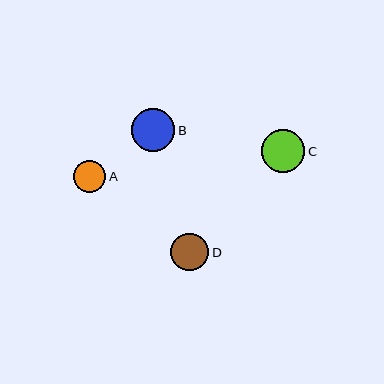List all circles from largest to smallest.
From largest to smallest: B, C, D, A.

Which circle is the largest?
Circle B is the largest with a size of approximately 44 pixels.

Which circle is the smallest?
Circle A is the smallest with a size of approximately 32 pixels.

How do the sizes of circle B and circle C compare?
Circle B and circle C are approximately the same size.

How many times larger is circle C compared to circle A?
Circle C is approximately 1.4 times the size of circle A.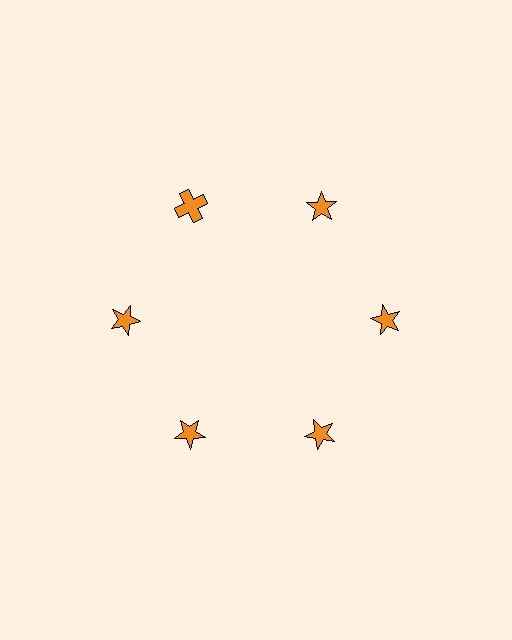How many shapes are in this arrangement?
There are 6 shapes arranged in a ring pattern.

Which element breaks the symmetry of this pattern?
The orange cross at roughly the 11 o'clock position breaks the symmetry. All other shapes are orange stars.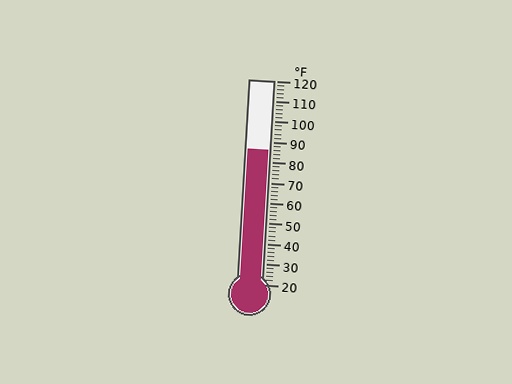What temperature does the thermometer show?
The thermometer shows approximately 86°F.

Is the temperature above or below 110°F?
The temperature is below 110°F.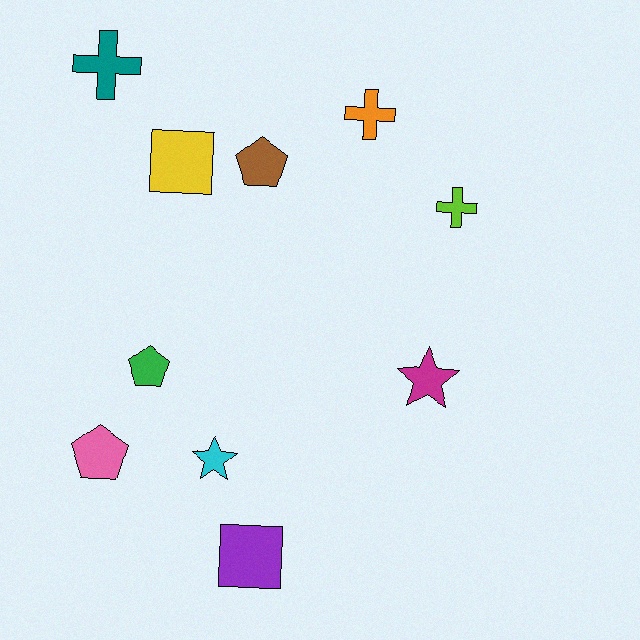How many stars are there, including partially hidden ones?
There are 2 stars.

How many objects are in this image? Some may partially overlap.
There are 10 objects.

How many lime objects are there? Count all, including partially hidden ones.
There is 1 lime object.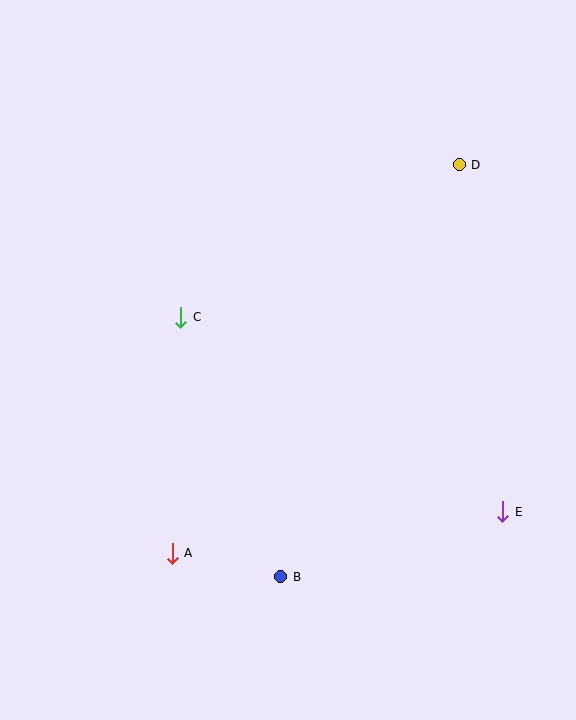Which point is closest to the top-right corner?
Point D is closest to the top-right corner.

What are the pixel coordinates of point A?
Point A is at (172, 553).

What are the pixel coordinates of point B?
Point B is at (281, 577).